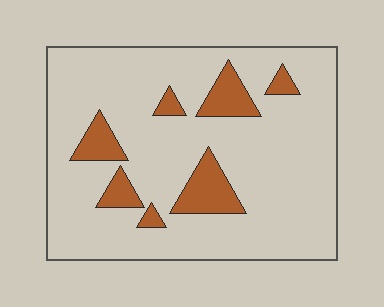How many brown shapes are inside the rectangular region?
7.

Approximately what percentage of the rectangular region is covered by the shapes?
Approximately 15%.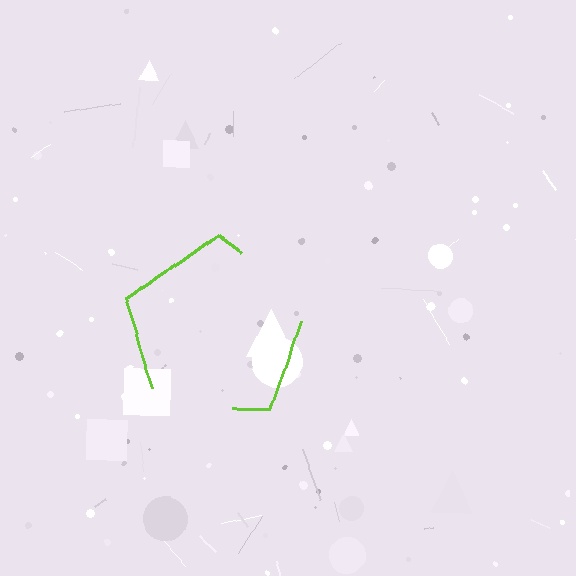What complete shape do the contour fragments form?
The contour fragments form a pentagon.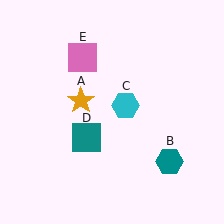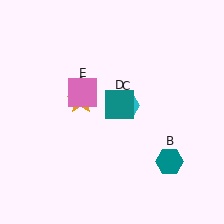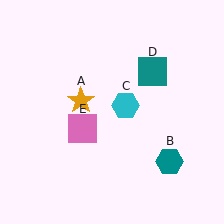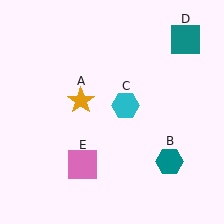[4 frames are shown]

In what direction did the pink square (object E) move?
The pink square (object E) moved down.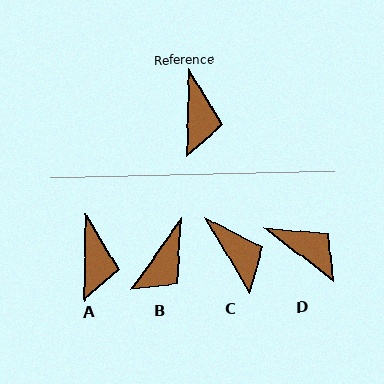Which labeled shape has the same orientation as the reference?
A.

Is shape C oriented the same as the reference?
No, it is off by about 33 degrees.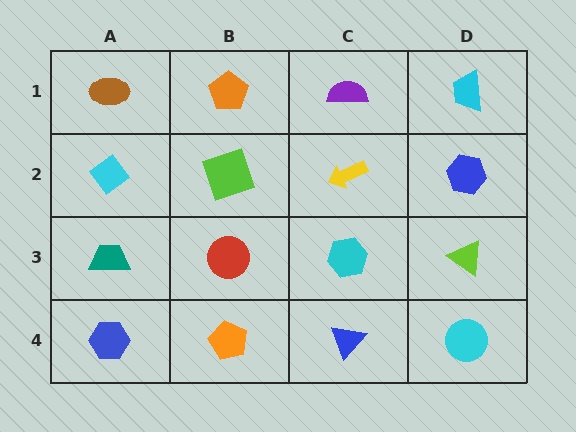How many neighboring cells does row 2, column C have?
4.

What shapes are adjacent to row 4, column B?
A red circle (row 3, column B), a blue hexagon (row 4, column A), a blue triangle (row 4, column C).